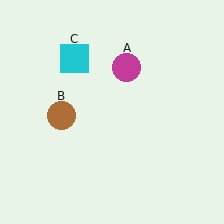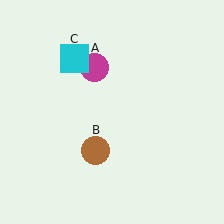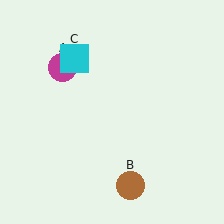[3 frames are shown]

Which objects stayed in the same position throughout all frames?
Cyan square (object C) remained stationary.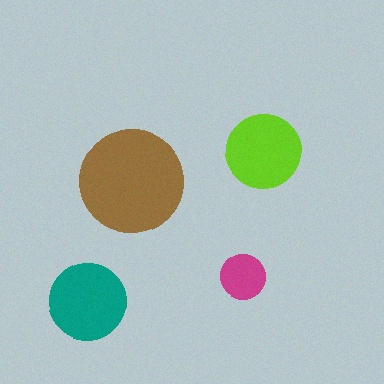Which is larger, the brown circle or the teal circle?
The brown one.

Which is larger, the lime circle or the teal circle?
The teal one.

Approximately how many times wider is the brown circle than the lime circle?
About 1.5 times wider.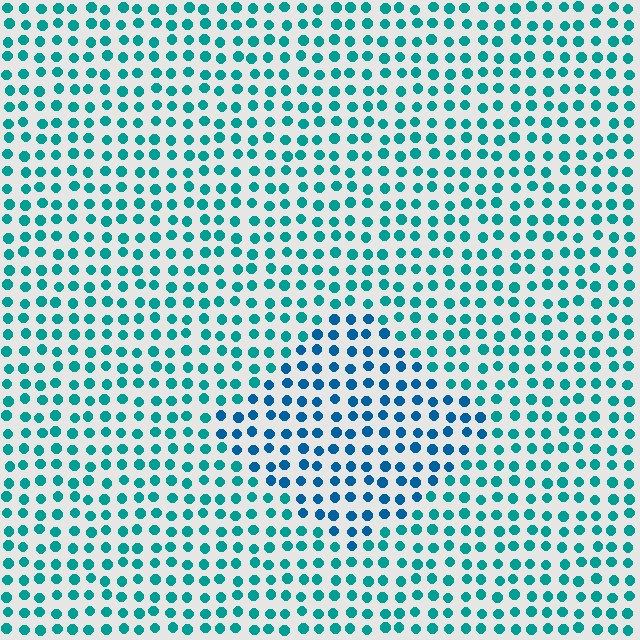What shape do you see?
I see a diamond.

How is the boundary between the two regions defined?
The boundary is defined purely by a slight shift in hue (about 28 degrees). Spacing, size, and orientation are identical on both sides.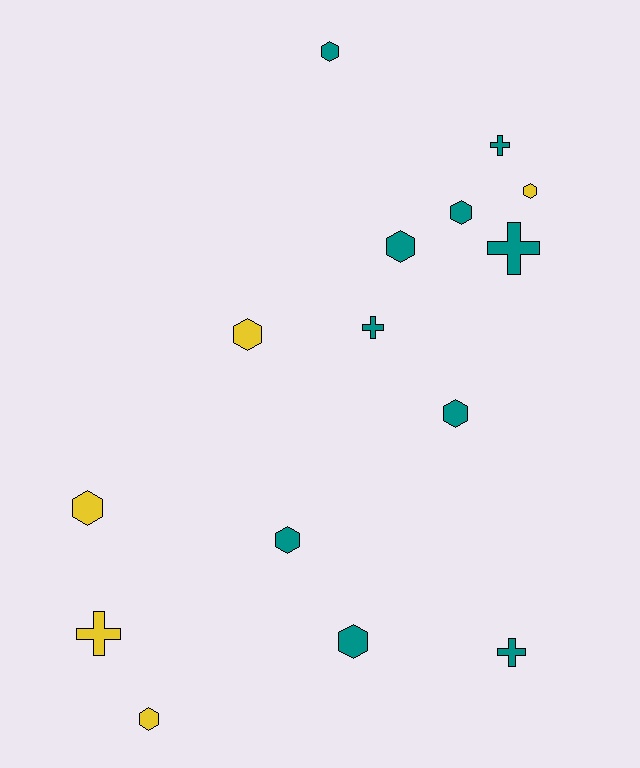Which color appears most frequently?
Teal, with 10 objects.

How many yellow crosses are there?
There is 1 yellow cross.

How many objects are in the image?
There are 15 objects.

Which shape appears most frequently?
Hexagon, with 10 objects.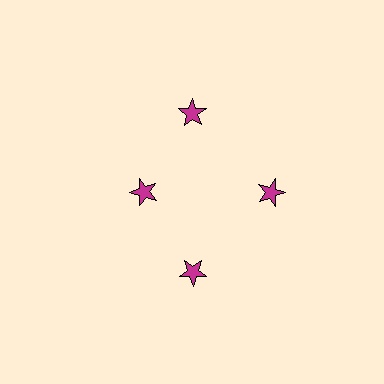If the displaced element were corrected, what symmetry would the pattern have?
It would have 4-fold rotational symmetry — the pattern would map onto itself every 90 degrees.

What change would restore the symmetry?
The symmetry would be restored by moving it outward, back onto the ring so that all 4 stars sit at equal angles and equal distance from the center.